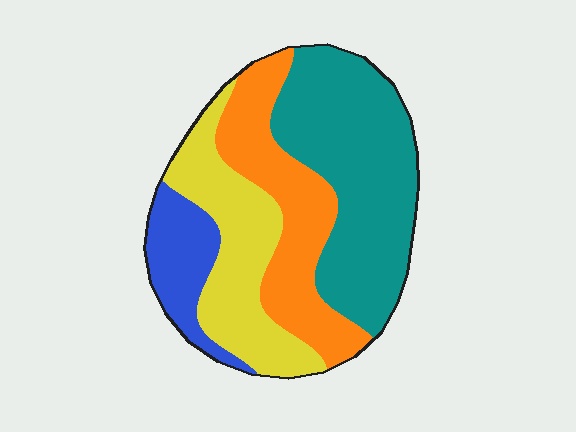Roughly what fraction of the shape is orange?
Orange covers around 25% of the shape.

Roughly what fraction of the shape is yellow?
Yellow takes up between a sixth and a third of the shape.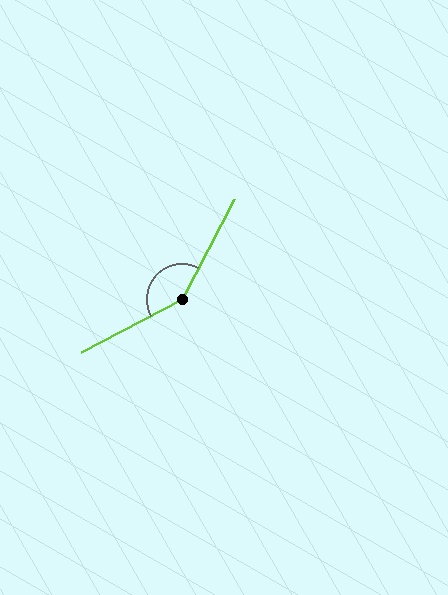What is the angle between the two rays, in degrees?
Approximately 145 degrees.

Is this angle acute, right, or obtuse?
It is obtuse.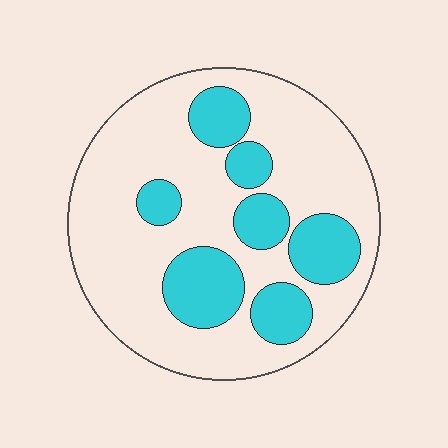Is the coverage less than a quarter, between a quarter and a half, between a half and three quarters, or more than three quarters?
Between a quarter and a half.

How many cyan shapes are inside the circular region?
7.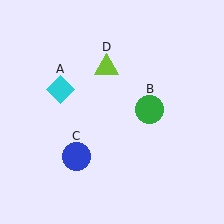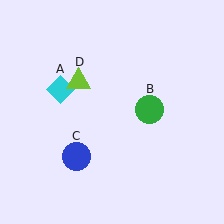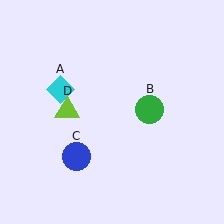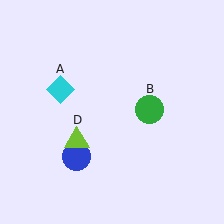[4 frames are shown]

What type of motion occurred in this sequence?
The lime triangle (object D) rotated counterclockwise around the center of the scene.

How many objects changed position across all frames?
1 object changed position: lime triangle (object D).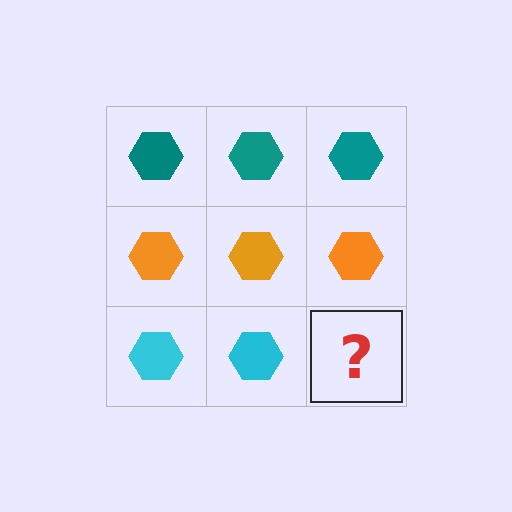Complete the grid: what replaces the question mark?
The question mark should be replaced with a cyan hexagon.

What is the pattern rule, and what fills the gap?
The rule is that each row has a consistent color. The gap should be filled with a cyan hexagon.